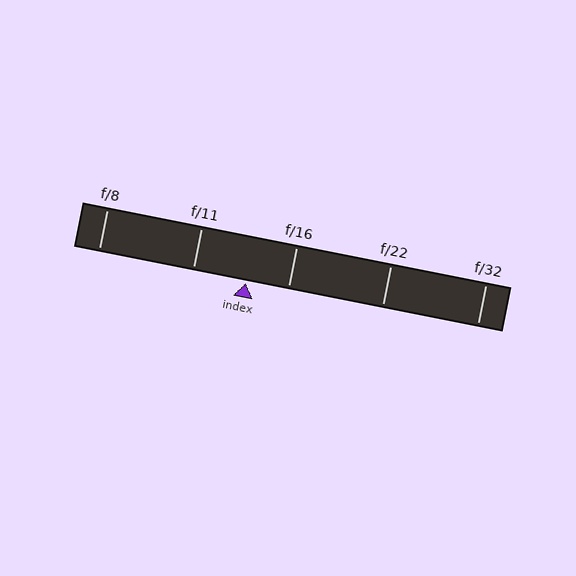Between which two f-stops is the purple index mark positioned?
The index mark is between f/11 and f/16.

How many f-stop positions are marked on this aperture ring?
There are 5 f-stop positions marked.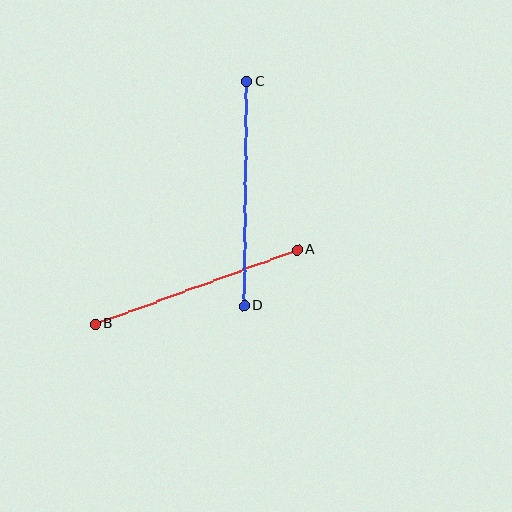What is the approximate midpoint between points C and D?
The midpoint is at approximately (245, 194) pixels.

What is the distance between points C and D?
The distance is approximately 225 pixels.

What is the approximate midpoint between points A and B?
The midpoint is at approximately (196, 287) pixels.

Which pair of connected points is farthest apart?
Points C and D are farthest apart.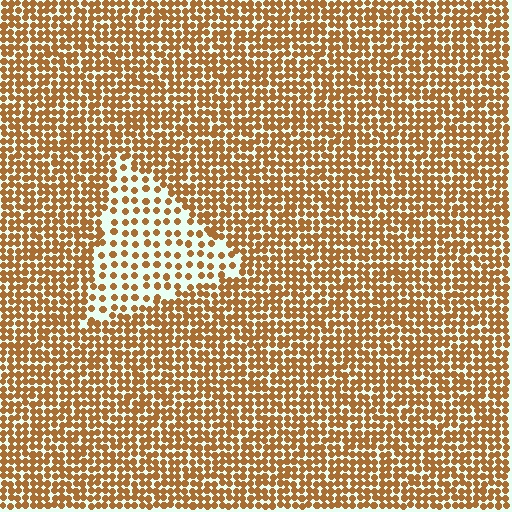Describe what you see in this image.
The image contains small brown elements arranged at two different densities. A triangle-shaped region is visible where the elements are less densely packed than the surrounding area.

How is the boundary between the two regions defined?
The boundary is defined by a change in element density (approximately 2.2x ratio). All elements are the same color, size, and shape.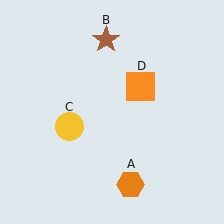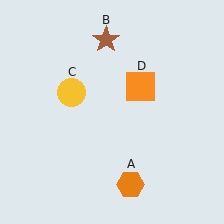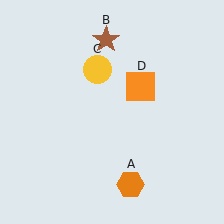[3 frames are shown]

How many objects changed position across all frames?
1 object changed position: yellow circle (object C).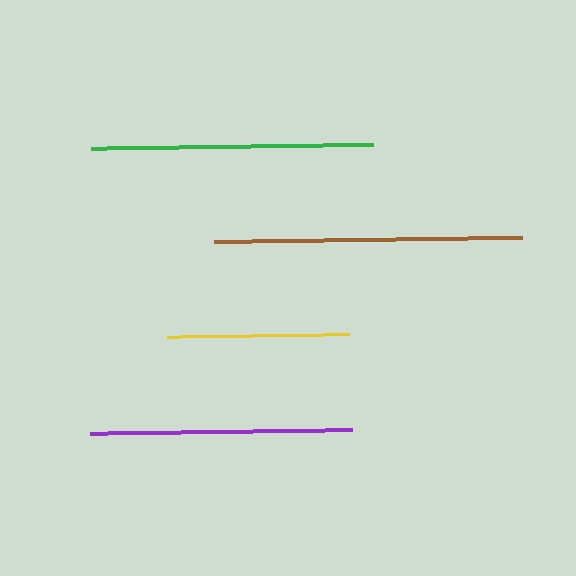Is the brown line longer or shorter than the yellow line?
The brown line is longer than the yellow line.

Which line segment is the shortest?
The yellow line is the shortest at approximately 182 pixels.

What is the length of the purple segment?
The purple segment is approximately 261 pixels long.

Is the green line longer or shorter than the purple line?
The green line is longer than the purple line.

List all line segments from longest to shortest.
From longest to shortest: brown, green, purple, yellow.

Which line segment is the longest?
The brown line is the longest at approximately 308 pixels.